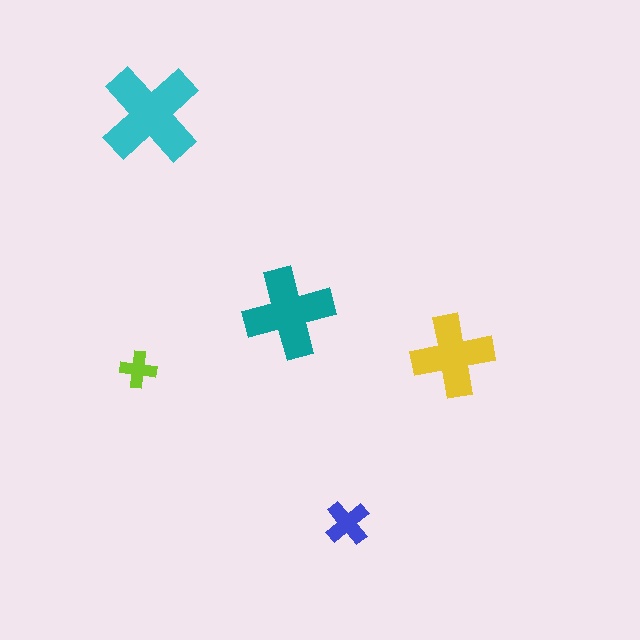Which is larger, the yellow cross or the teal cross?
The teal one.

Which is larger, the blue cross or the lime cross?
The blue one.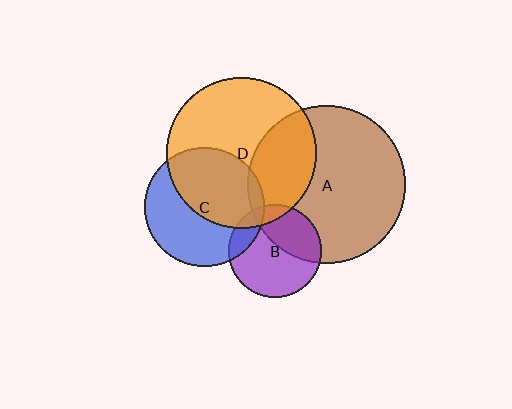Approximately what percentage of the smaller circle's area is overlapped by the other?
Approximately 15%.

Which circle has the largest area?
Circle A (brown).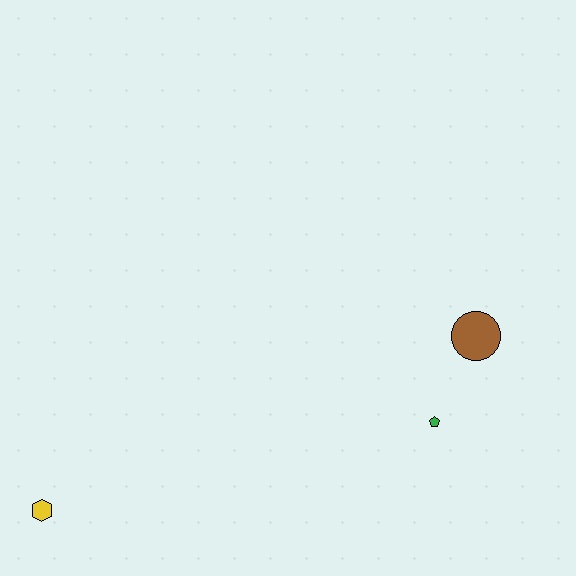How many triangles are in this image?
There are no triangles.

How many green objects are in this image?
There is 1 green object.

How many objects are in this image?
There are 3 objects.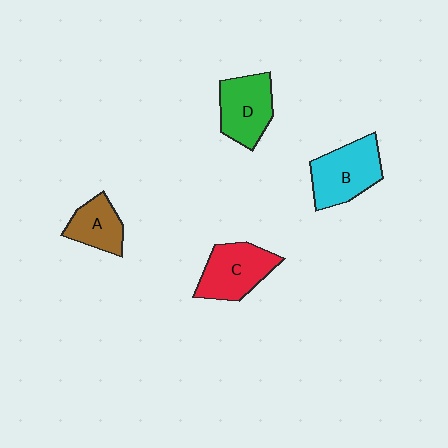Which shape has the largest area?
Shape B (cyan).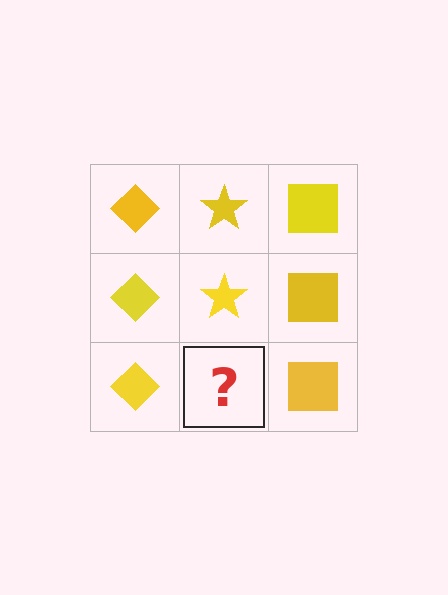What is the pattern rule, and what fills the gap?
The rule is that each column has a consistent shape. The gap should be filled with a yellow star.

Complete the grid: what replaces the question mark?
The question mark should be replaced with a yellow star.